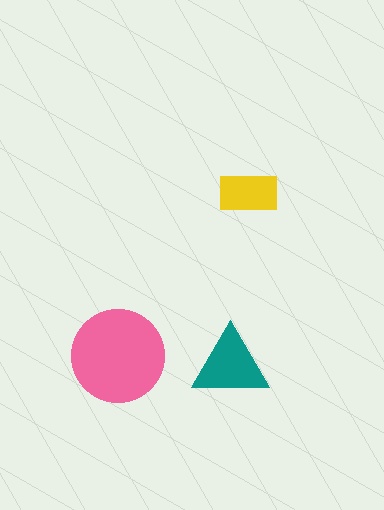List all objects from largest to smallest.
The pink circle, the teal triangle, the yellow rectangle.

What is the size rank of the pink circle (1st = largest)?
1st.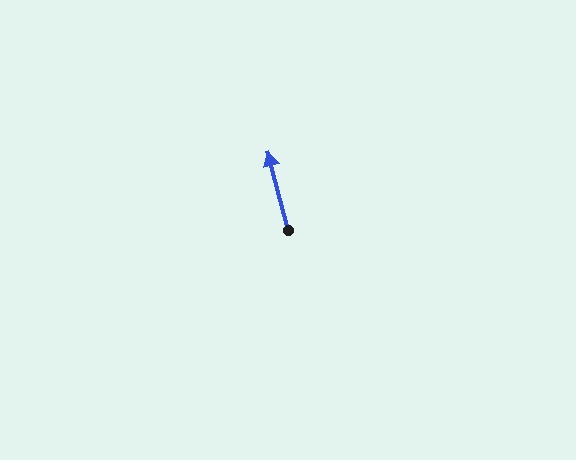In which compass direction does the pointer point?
North.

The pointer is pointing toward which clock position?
Roughly 12 o'clock.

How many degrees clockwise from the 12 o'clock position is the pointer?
Approximately 345 degrees.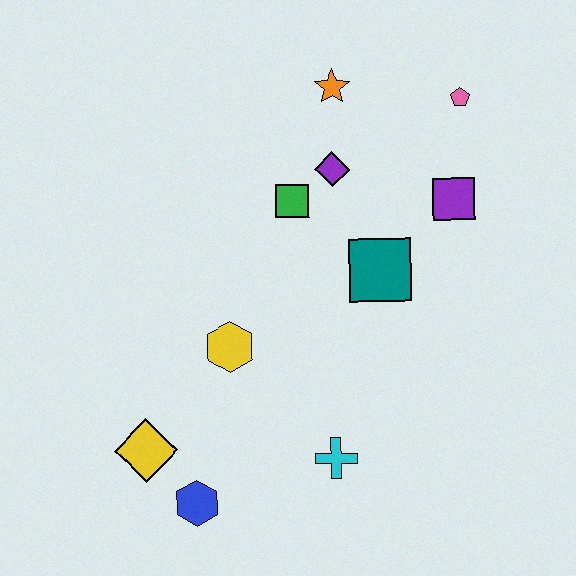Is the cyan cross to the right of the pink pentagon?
No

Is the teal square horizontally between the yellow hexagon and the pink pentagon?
Yes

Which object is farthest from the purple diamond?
The blue hexagon is farthest from the purple diamond.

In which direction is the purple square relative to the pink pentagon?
The purple square is below the pink pentagon.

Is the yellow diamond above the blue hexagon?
Yes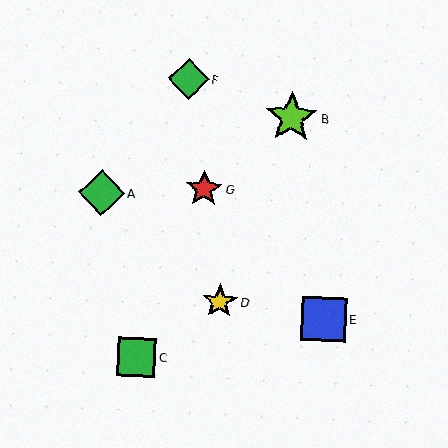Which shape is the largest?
The lime star (labeled B) is the largest.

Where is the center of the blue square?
The center of the blue square is at (324, 319).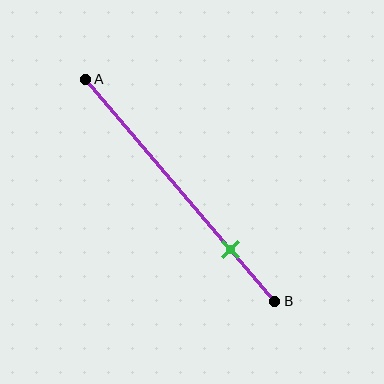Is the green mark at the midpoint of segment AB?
No, the mark is at about 75% from A, not at the 50% midpoint.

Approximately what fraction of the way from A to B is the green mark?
The green mark is approximately 75% of the way from A to B.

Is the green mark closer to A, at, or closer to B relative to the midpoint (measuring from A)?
The green mark is closer to point B than the midpoint of segment AB.